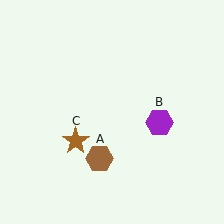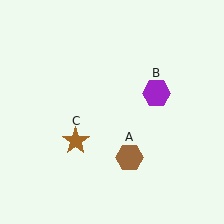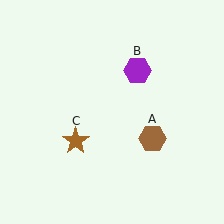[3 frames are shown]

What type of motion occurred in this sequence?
The brown hexagon (object A), purple hexagon (object B) rotated counterclockwise around the center of the scene.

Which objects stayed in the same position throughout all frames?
Brown star (object C) remained stationary.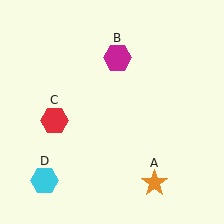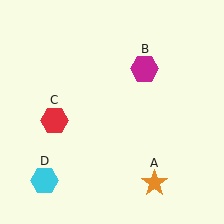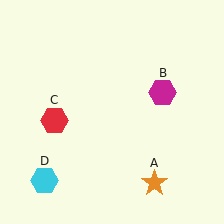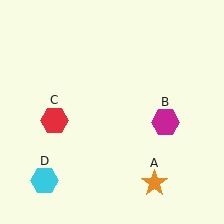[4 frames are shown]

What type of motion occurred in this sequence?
The magenta hexagon (object B) rotated clockwise around the center of the scene.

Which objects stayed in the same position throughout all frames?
Orange star (object A) and red hexagon (object C) and cyan hexagon (object D) remained stationary.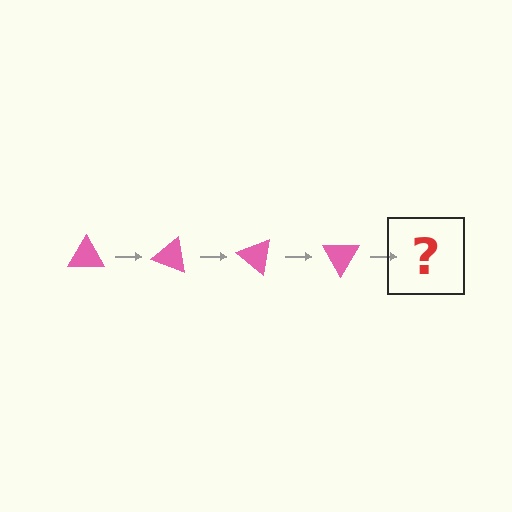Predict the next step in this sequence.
The next step is a pink triangle rotated 80 degrees.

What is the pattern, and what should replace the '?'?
The pattern is that the triangle rotates 20 degrees each step. The '?' should be a pink triangle rotated 80 degrees.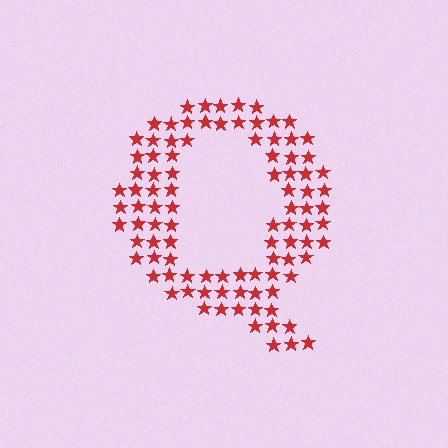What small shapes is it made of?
It is made of small stars.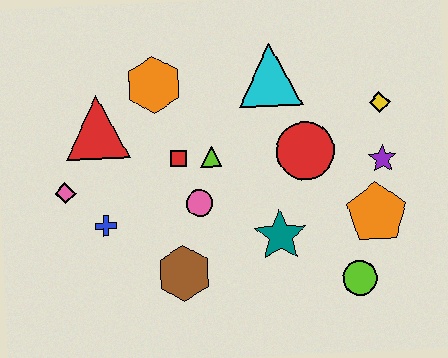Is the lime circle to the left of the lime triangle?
No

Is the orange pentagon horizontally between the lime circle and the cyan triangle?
No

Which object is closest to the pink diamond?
The blue cross is closest to the pink diamond.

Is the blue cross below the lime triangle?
Yes